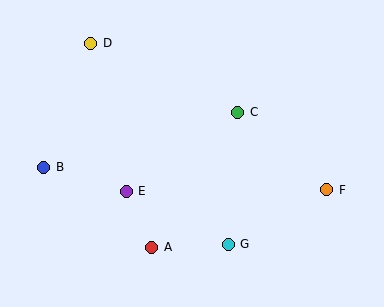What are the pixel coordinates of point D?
Point D is at (91, 43).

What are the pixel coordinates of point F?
Point F is at (327, 190).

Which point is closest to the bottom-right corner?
Point F is closest to the bottom-right corner.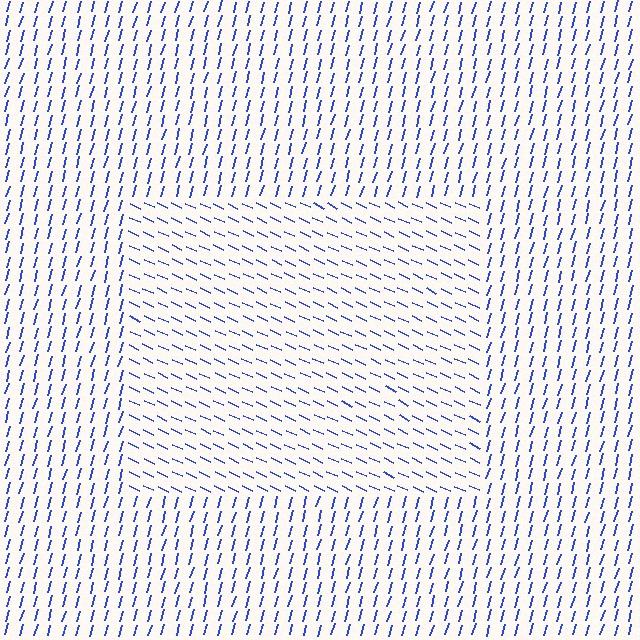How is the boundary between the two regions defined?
The boundary is defined purely by a change in line orientation (approximately 80 degrees difference). All lines are the same color and thickness.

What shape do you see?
I see a rectangle.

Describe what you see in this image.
The image is filled with small blue line segments. A rectangle region in the image has lines oriented differently from the surrounding lines, creating a visible texture boundary.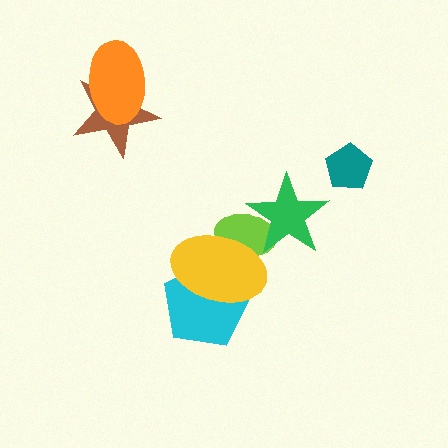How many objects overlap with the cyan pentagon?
1 object overlaps with the cyan pentagon.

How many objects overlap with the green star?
1 object overlaps with the green star.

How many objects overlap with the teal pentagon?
0 objects overlap with the teal pentagon.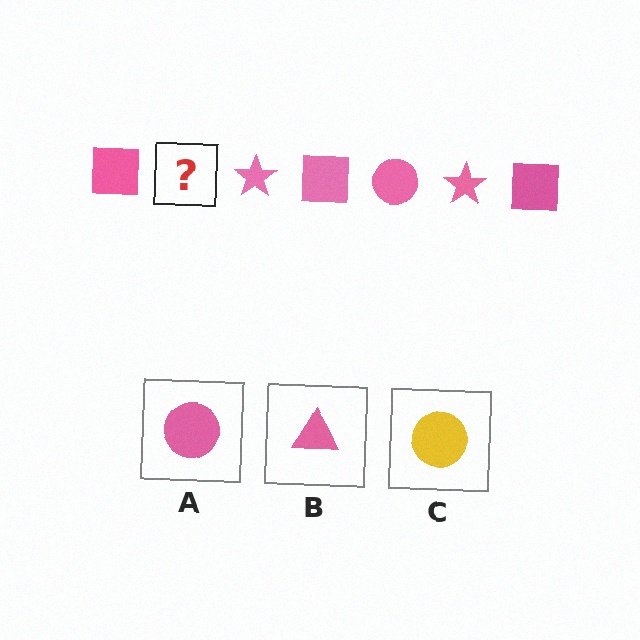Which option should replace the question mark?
Option A.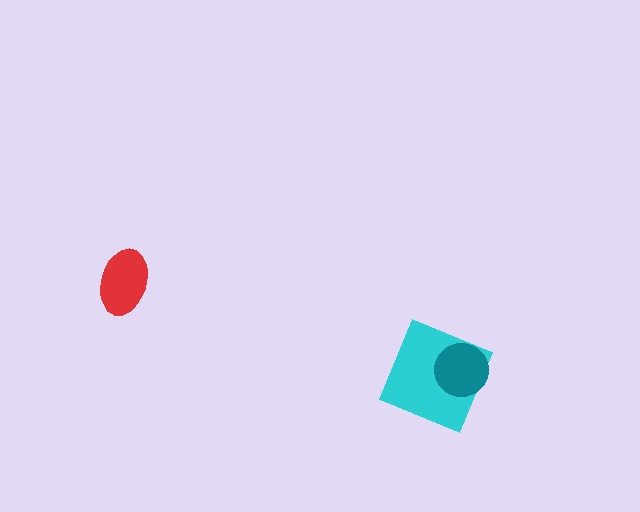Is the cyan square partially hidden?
Yes, it is partially covered by another shape.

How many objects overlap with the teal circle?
1 object overlaps with the teal circle.